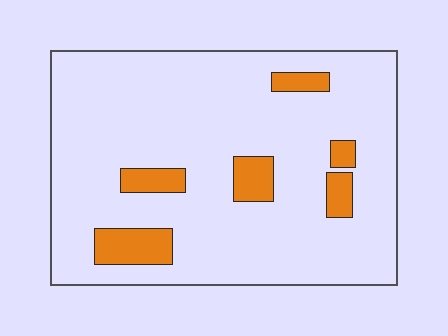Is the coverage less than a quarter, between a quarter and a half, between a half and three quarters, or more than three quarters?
Less than a quarter.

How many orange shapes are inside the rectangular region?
6.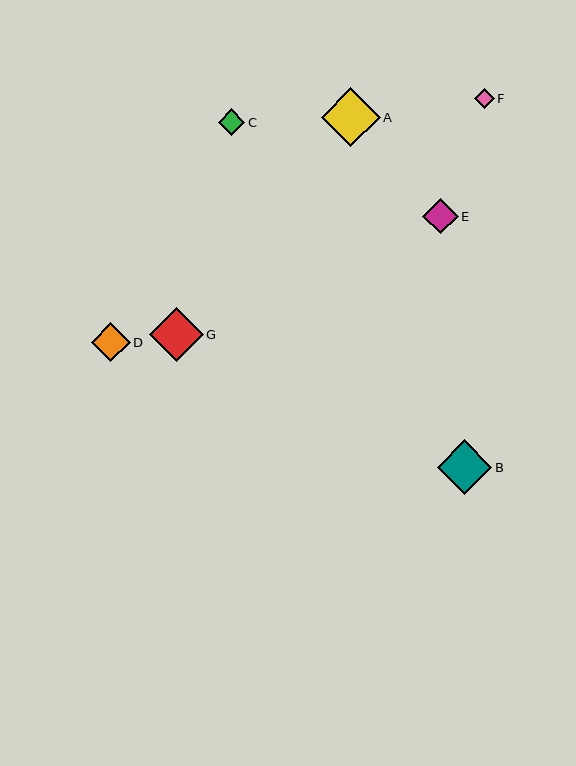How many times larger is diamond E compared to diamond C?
Diamond E is approximately 1.3 times the size of diamond C.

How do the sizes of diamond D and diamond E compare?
Diamond D and diamond E are approximately the same size.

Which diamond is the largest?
Diamond A is the largest with a size of approximately 59 pixels.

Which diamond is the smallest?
Diamond F is the smallest with a size of approximately 20 pixels.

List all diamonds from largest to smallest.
From largest to smallest: A, B, G, D, E, C, F.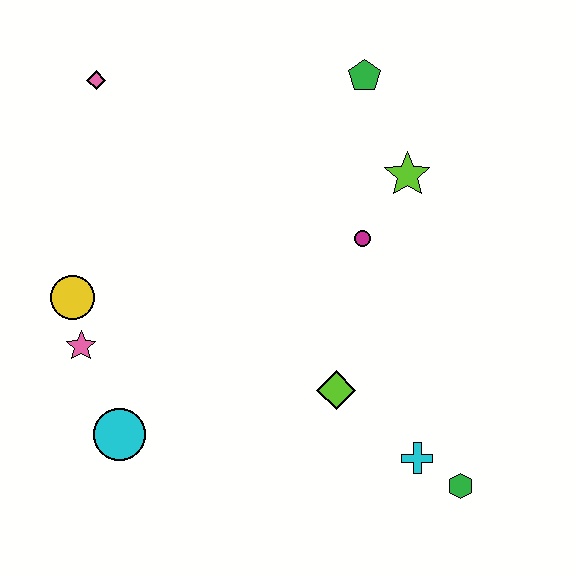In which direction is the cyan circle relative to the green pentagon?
The cyan circle is below the green pentagon.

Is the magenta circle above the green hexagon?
Yes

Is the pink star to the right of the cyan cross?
No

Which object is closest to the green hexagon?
The cyan cross is closest to the green hexagon.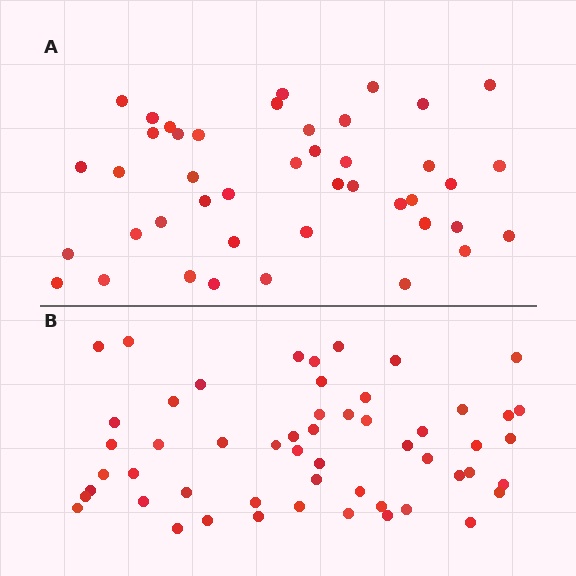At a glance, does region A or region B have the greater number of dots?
Region B (the bottom region) has more dots.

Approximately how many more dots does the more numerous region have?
Region B has roughly 12 or so more dots than region A.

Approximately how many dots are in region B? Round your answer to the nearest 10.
About 50 dots. (The exact count is 54, which rounds to 50.)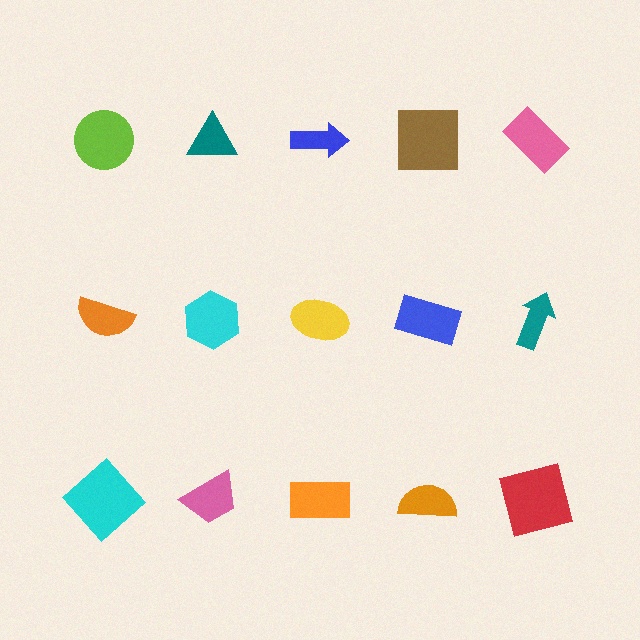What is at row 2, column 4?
A blue rectangle.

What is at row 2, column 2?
A cyan hexagon.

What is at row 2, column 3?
A yellow ellipse.